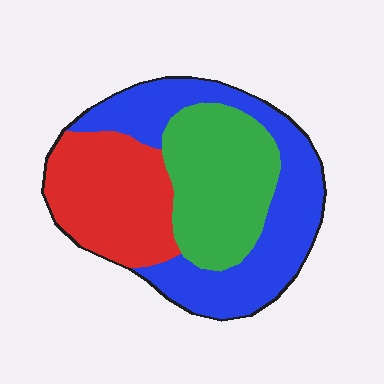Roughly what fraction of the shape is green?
Green covers about 30% of the shape.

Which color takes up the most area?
Blue, at roughly 40%.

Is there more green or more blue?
Blue.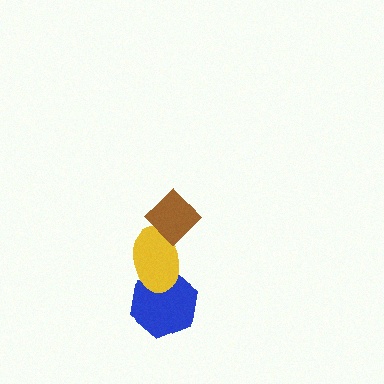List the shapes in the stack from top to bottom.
From top to bottom: the brown diamond, the yellow ellipse, the blue hexagon.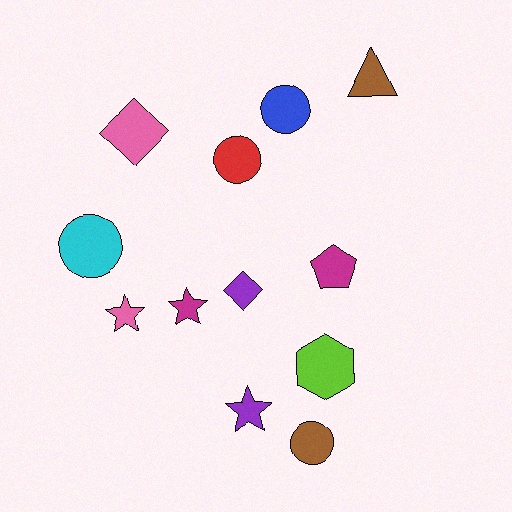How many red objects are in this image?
There is 1 red object.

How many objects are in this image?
There are 12 objects.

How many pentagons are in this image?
There is 1 pentagon.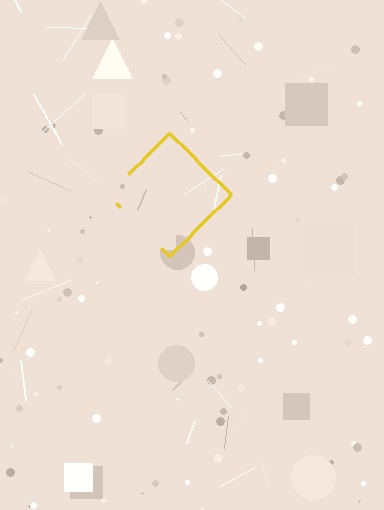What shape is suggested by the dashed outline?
The dashed outline suggests a diamond.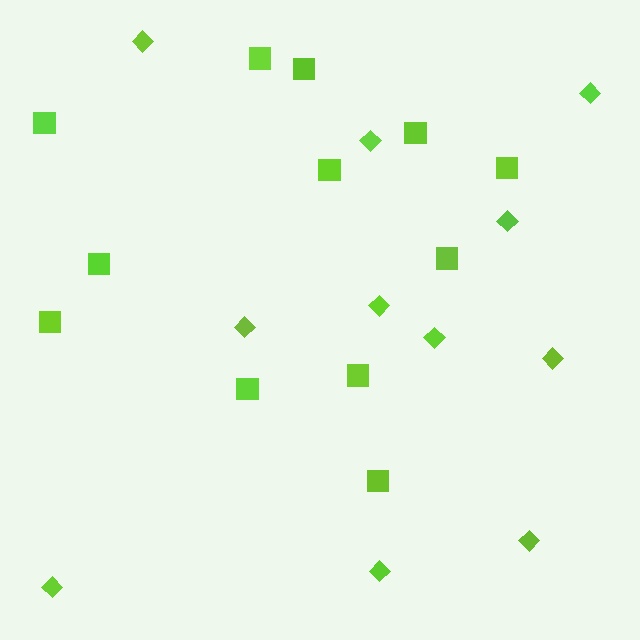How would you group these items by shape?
There are 2 groups: one group of diamonds (11) and one group of squares (12).